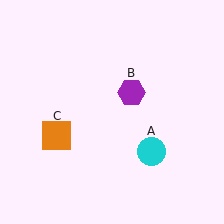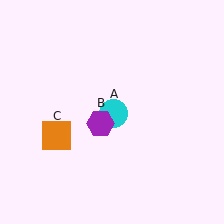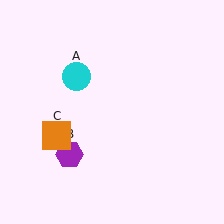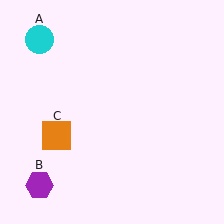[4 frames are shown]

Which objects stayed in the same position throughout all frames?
Orange square (object C) remained stationary.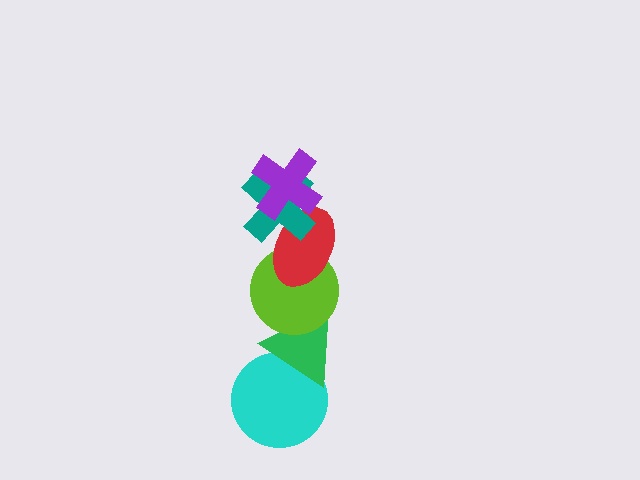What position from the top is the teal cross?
The teal cross is 2nd from the top.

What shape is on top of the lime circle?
The red ellipse is on top of the lime circle.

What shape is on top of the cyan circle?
The green triangle is on top of the cyan circle.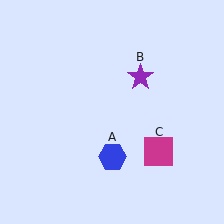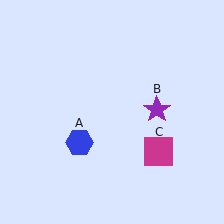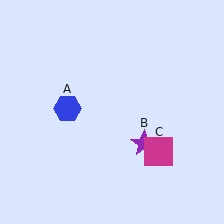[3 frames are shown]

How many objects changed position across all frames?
2 objects changed position: blue hexagon (object A), purple star (object B).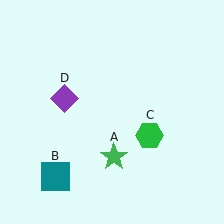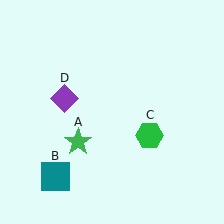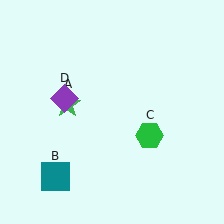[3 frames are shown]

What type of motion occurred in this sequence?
The green star (object A) rotated clockwise around the center of the scene.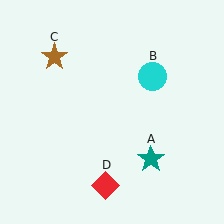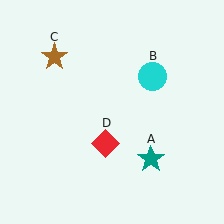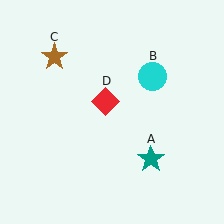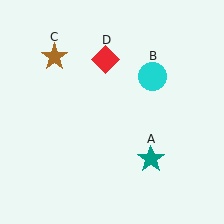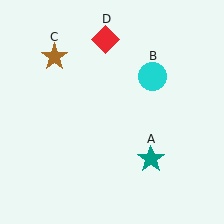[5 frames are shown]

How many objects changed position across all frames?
1 object changed position: red diamond (object D).